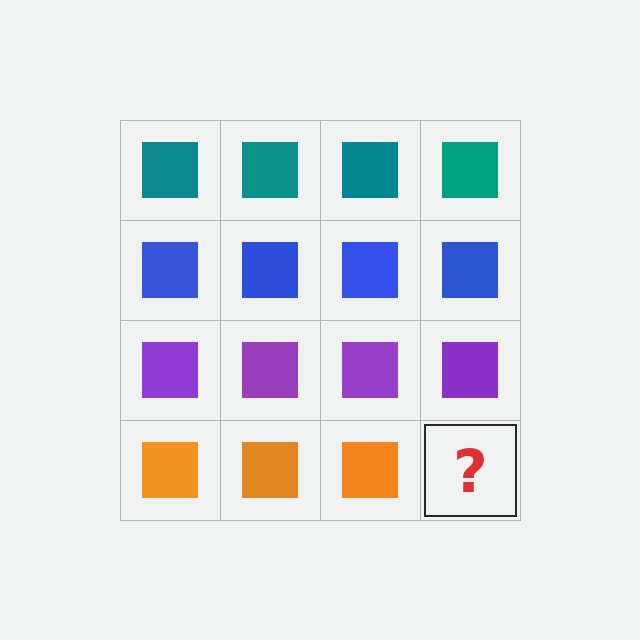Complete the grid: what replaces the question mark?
The question mark should be replaced with an orange square.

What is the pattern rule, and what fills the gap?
The rule is that each row has a consistent color. The gap should be filled with an orange square.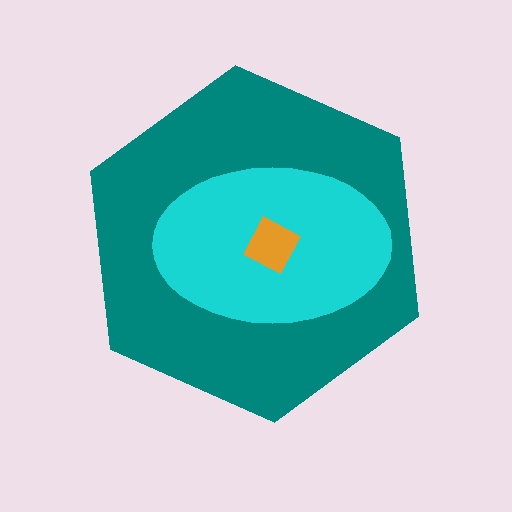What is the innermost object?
The orange diamond.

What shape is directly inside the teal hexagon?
The cyan ellipse.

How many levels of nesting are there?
3.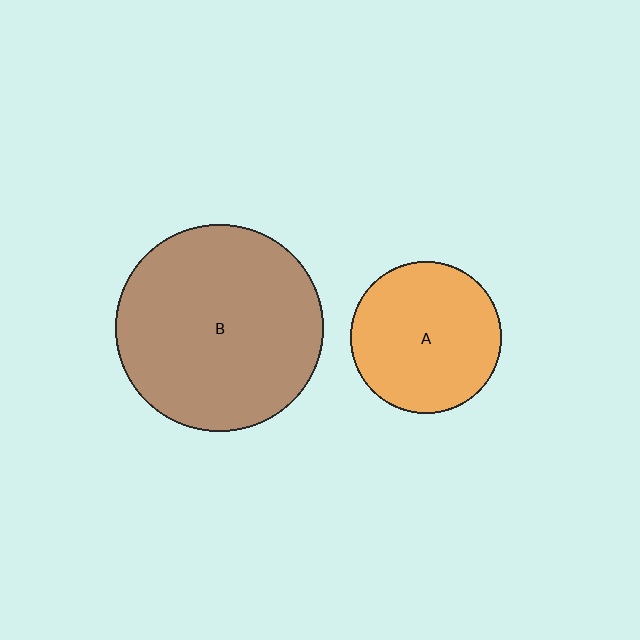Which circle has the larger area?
Circle B (brown).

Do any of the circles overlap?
No, none of the circles overlap.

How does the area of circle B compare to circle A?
Approximately 1.9 times.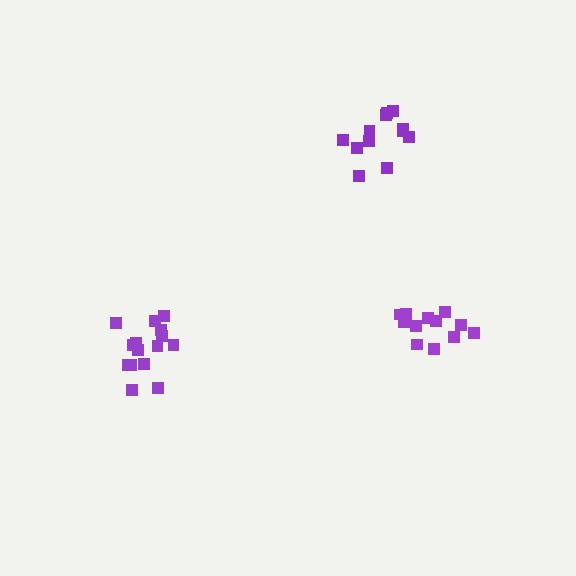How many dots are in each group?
Group 1: 15 dots, Group 2: 12 dots, Group 3: 12 dots (39 total).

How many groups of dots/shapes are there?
There are 3 groups.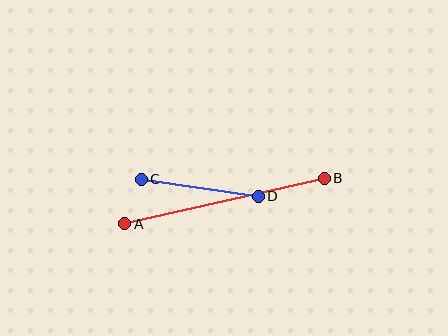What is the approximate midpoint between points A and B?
The midpoint is at approximately (224, 201) pixels.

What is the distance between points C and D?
The distance is approximately 118 pixels.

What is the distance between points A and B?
The distance is approximately 205 pixels.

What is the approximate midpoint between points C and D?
The midpoint is at approximately (200, 188) pixels.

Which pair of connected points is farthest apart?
Points A and B are farthest apart.